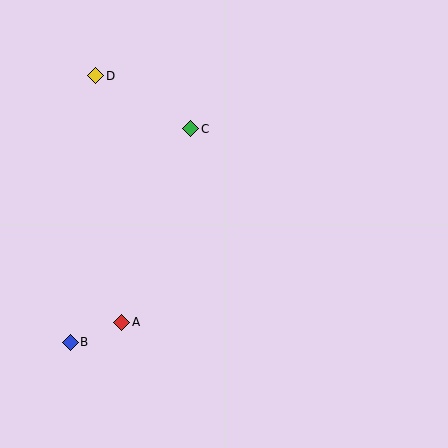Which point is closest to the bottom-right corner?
Point A is closest to the bottom-right corner.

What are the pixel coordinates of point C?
Point C is at (191, 129).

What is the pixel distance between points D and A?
The distance between D and A is 248 pixels.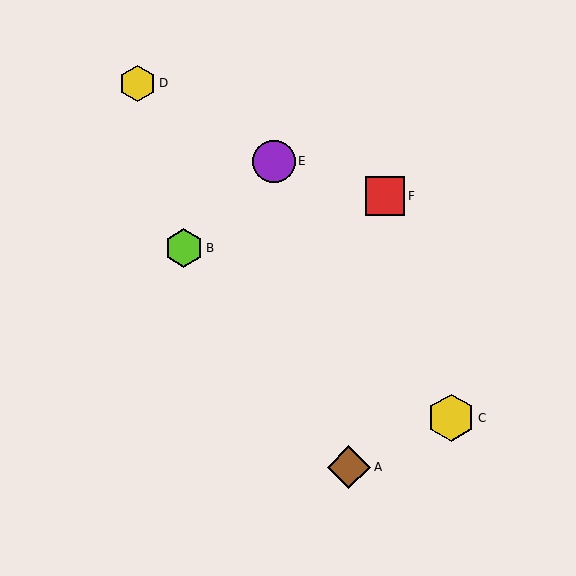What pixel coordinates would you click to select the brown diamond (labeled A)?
Click at (349, 467) to select the brown diamond A.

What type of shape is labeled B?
Shape B is a lime hexagon.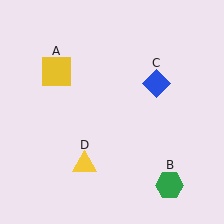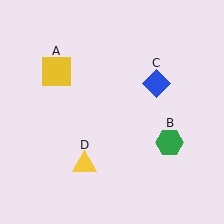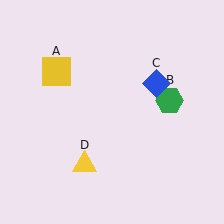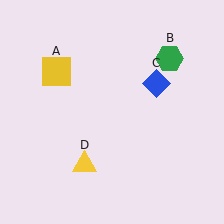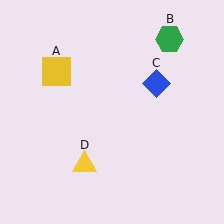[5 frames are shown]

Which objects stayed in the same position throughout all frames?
Yellow square (object A) and blue diamond (object C) and yellow triangle (object D) remained stationary.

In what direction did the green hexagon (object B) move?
The green hexagon (object B) moved up.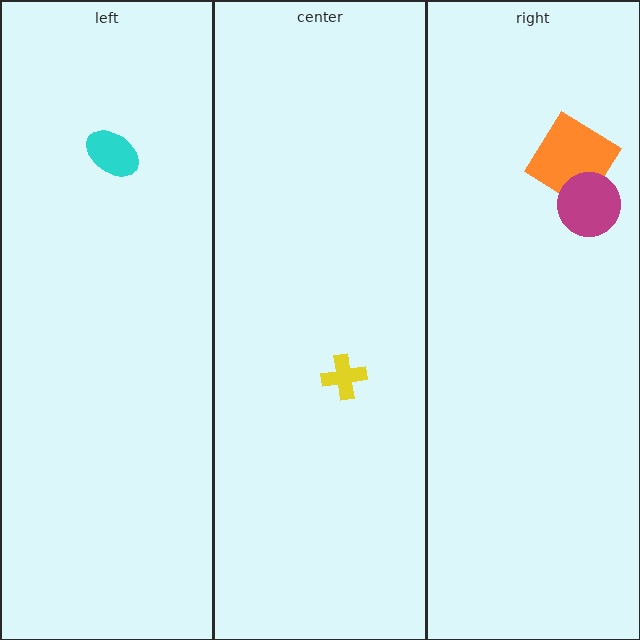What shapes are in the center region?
The yellow cross.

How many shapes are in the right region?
2.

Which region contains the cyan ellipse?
The left region.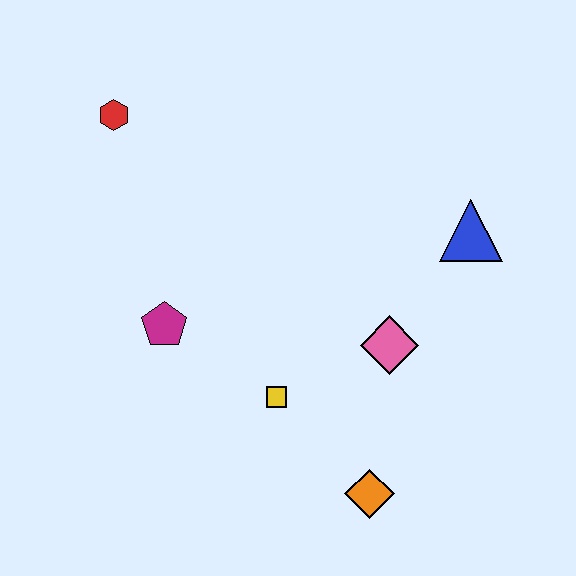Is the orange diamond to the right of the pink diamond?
No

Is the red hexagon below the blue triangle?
No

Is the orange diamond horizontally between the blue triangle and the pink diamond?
No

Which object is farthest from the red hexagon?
The orange diamond is farthest from the red hexagon.